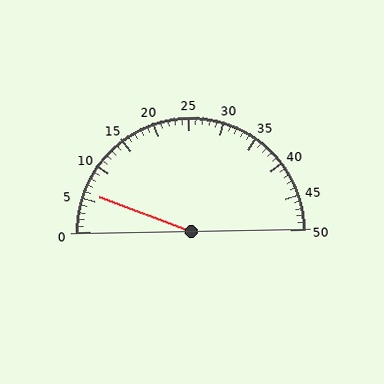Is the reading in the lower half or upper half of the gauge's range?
The reading is in the lower half of the range (0 to 50).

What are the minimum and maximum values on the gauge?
The gauge ranges from 0 to 50.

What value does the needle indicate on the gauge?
The needle indicates approximately 6.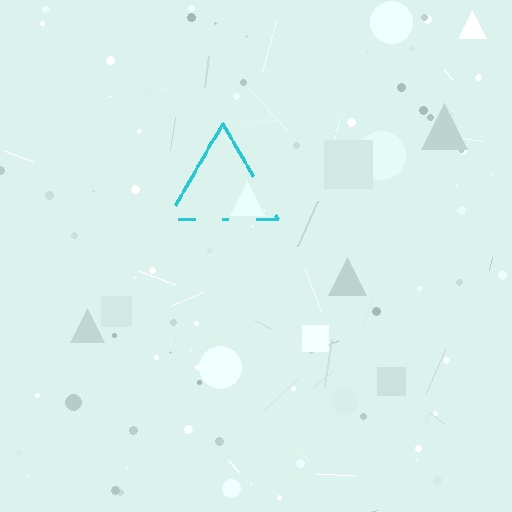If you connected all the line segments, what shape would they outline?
They would outline a triangle.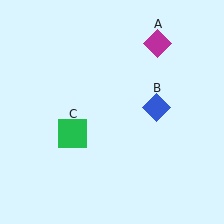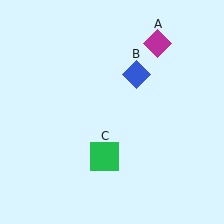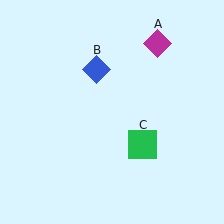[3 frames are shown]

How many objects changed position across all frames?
2 objects changed position: blue diamond (object B), green square (object C).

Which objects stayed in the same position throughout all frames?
Magenta diamond (object A) remained stationary.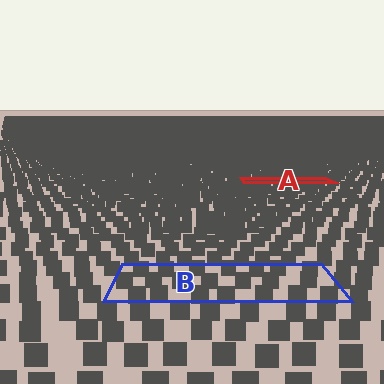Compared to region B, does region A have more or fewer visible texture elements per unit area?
Region A has more texture elements per unit area — they are packed more densely because it is farther away.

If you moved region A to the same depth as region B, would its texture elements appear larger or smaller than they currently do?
They would appear larger. At a closer depth, the same texture elements are projected at a bigger on-screen size.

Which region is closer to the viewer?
Region B is closer. The texture elements there are larger and more spread out.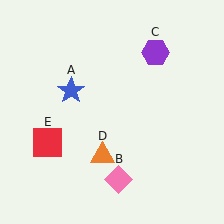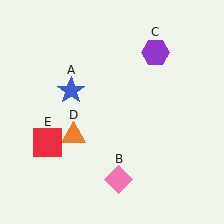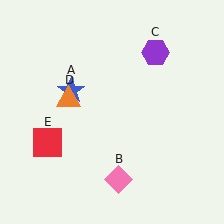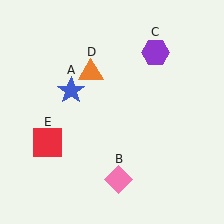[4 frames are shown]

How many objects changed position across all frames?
1 object changed position: orange triangle (object D).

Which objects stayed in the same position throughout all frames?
Blue star (object A) and pink diamond (object B) and purple hexagon (object C) and red square (object E) remained stationary.